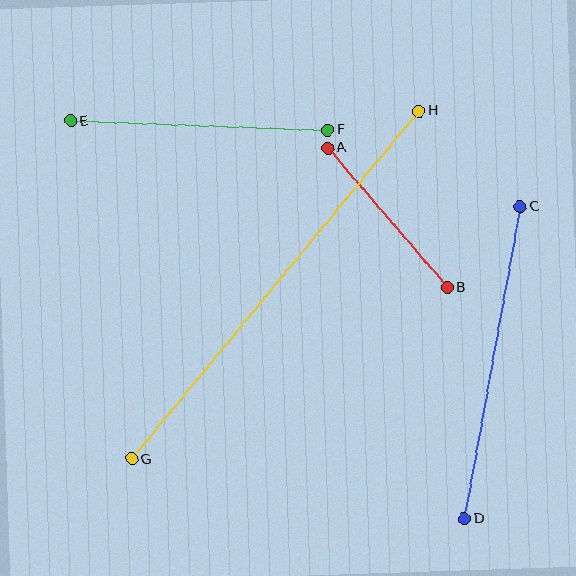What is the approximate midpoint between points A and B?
The midpoint is at approximately (388, 218) pixels.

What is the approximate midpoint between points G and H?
The midpoint is at approximately (275, 285) pixels.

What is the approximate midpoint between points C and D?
The midpoint is at approximately (492, 363) pixels.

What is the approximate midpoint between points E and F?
The midpoint is at approximately (199, 125) pixels.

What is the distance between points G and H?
The distance is approximately 452 pixels.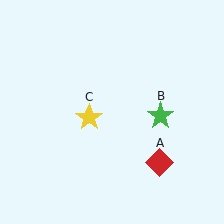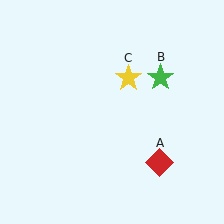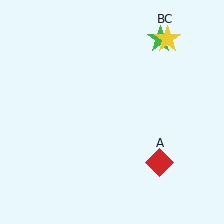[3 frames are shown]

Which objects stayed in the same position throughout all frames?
Red diamond (object A) remained stationary.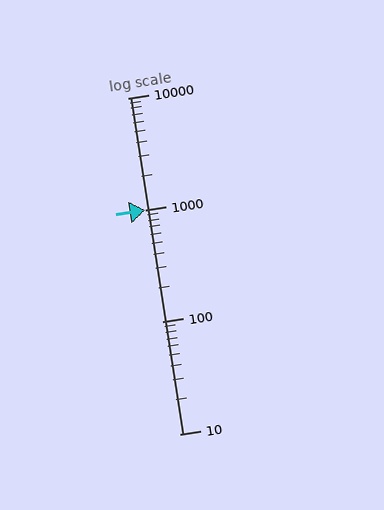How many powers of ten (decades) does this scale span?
The scale spans 3 decades, from 10 to 10000.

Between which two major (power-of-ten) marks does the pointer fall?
The pointer is between 1000 and 10000.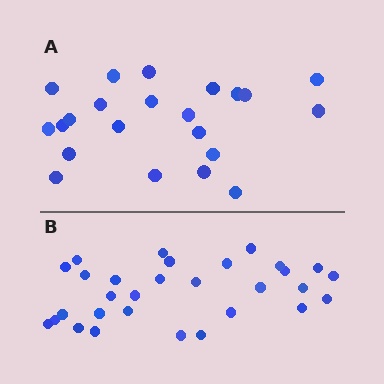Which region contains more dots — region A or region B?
Region B (the bottom region) has more dots.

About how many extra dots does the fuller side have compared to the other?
Region B has roughly 8 or so more dots than region A.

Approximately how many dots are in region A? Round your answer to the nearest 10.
About 20 dots. (The exact count is 22, which rounds to 20.)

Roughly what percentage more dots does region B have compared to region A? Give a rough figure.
About 35% more.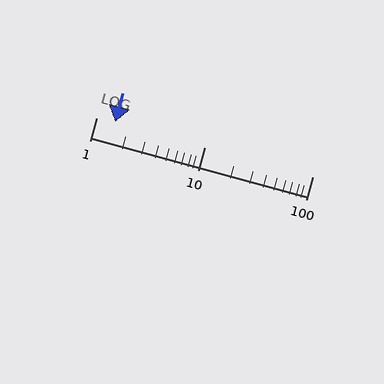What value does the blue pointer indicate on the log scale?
The pointer indicates approximately 1.5.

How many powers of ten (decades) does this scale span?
The scale spans 2 decades, from 1 to 100.